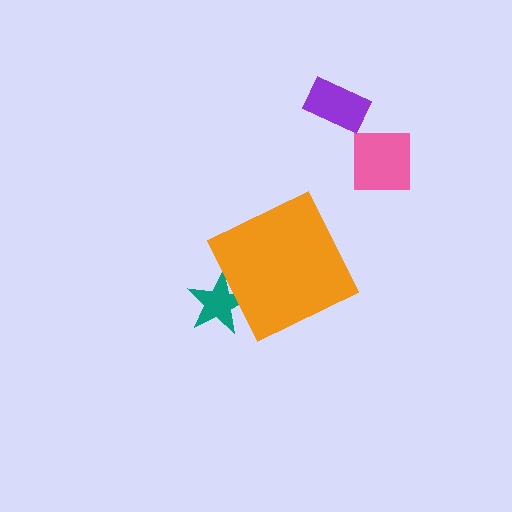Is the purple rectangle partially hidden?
No, the purple rectangle is fully visible.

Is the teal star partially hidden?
Yes, the teal star is partially hidden behind the orange diamond.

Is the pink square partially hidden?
No, the pink square is fully visible.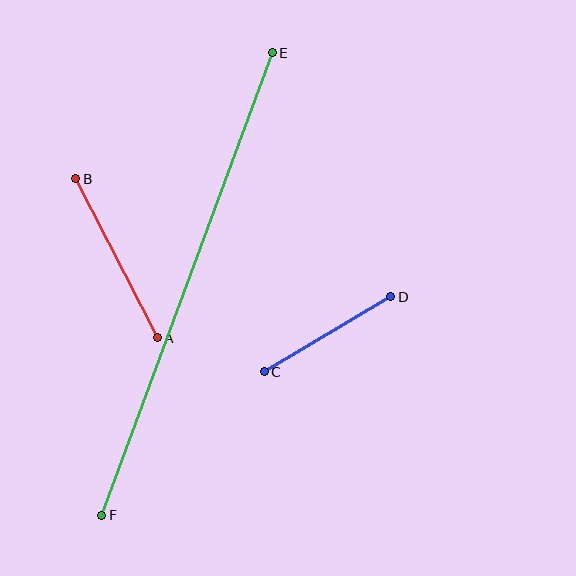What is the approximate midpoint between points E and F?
The midpoint is at approximately (187, 284) pixels.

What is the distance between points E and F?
The distance is approximately 493 pixels.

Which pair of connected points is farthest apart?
Points E and F are farthest apart.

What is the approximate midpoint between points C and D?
The midpoint is at approximately (327, 334) pixels.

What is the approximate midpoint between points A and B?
The midpoint is at approximately (117, 258) pixels.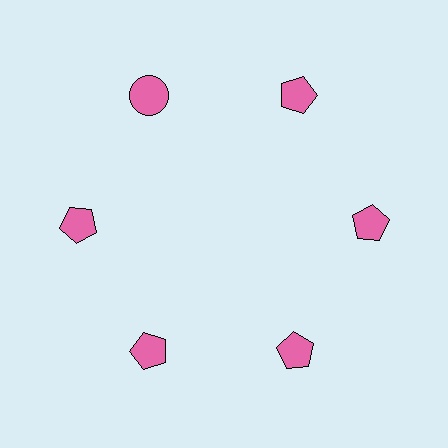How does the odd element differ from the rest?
It has a different shape: circle instead of pentagon.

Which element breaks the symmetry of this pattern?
The pink circle at roughly the 11 o'clock position breaks the symmetry. All other shapes are pink pentagons.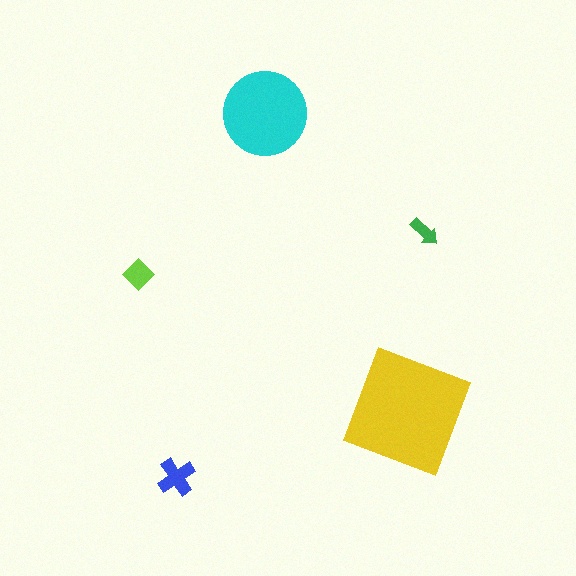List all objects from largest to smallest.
The yellow square, the cyan circle, the blue cross, the lime diamond, the green arrow.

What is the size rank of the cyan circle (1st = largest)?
2nd.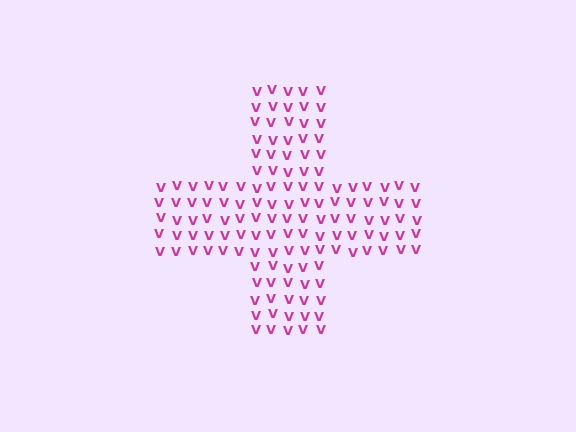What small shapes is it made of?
It is made of small letter V's.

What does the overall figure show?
The overall figure shows a cross.